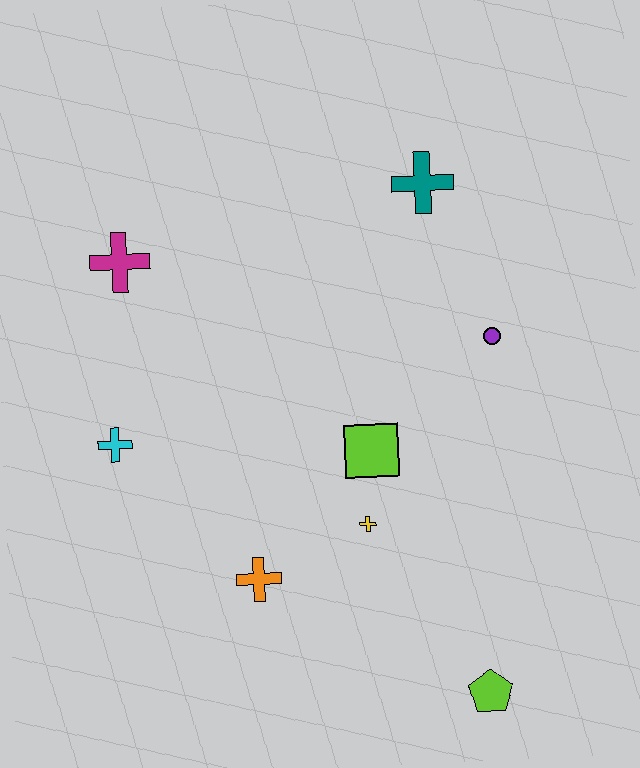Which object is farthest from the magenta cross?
The lime pentagon is farthest from the magenta cross.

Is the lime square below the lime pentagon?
No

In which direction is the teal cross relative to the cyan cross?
The teal cross is to the right of the cyan cross.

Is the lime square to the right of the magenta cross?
Yes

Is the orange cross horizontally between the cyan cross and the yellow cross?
Yes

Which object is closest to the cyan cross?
The magenta cross is closest to the cyan cross.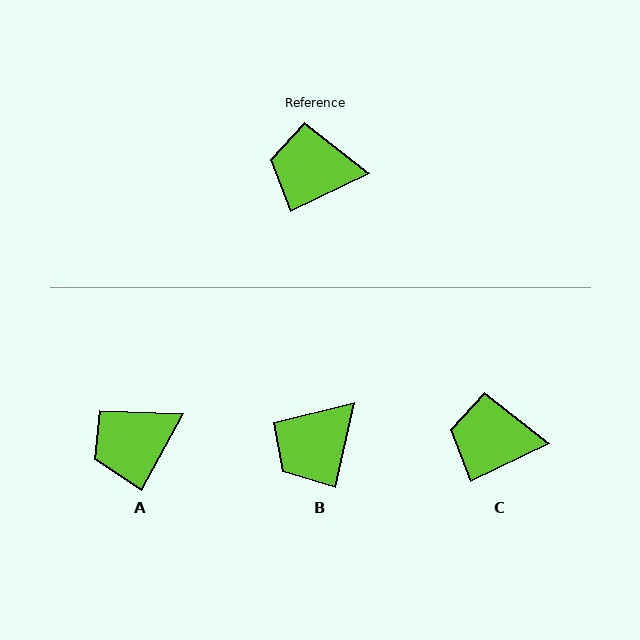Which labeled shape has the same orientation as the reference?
C.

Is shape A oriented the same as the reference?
No, it is off by about 36 degrees.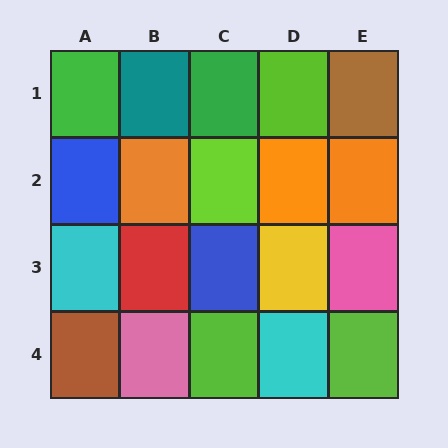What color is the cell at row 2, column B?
Orange.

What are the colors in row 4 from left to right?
Brown, pink, lime, cyan, lime.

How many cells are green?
2 cells are green.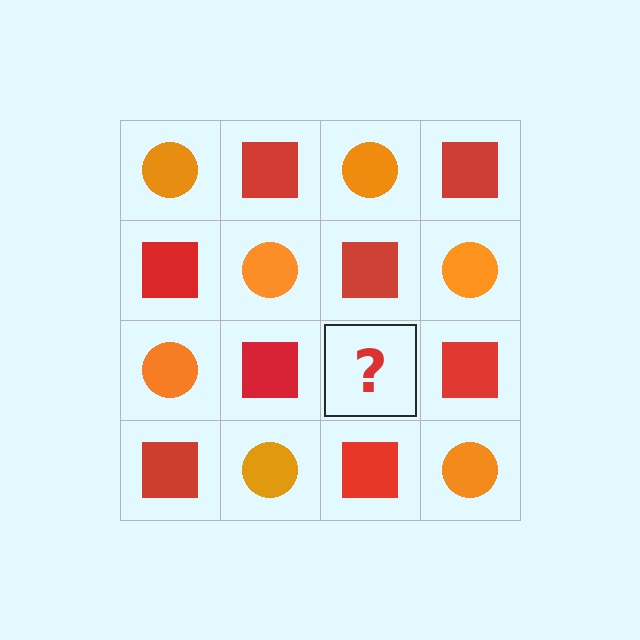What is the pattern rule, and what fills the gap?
The rule is that it alternates orange circle and red square in a checkerboard pattern. The gap should be filled with an orange circle.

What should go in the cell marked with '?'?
The missing cell should contain an orange circle.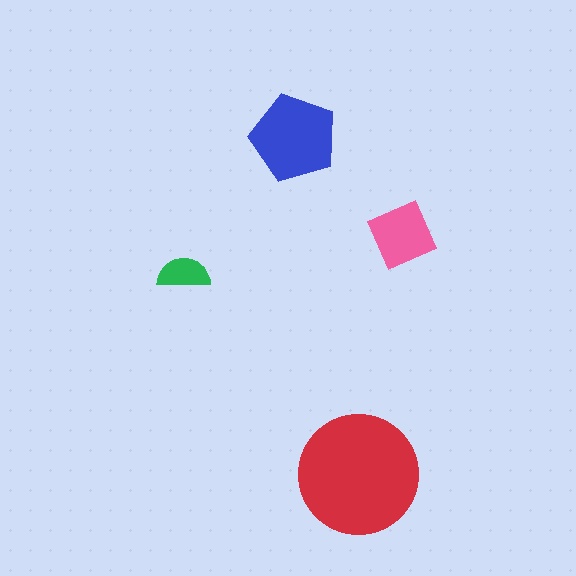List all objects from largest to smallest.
The red circle, the blue pentagon, the pink diamond, the green semicircle.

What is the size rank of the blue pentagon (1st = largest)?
2nd.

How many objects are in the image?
There are 4 objects in the image.